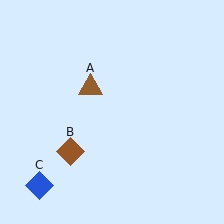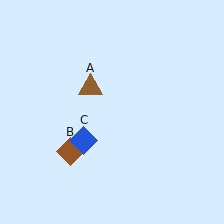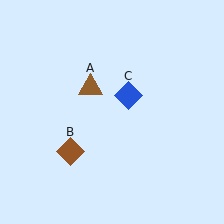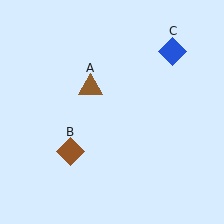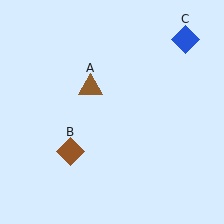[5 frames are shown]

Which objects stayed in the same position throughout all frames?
Brown triangle (object A) and brown diamond (object B) remained stationary.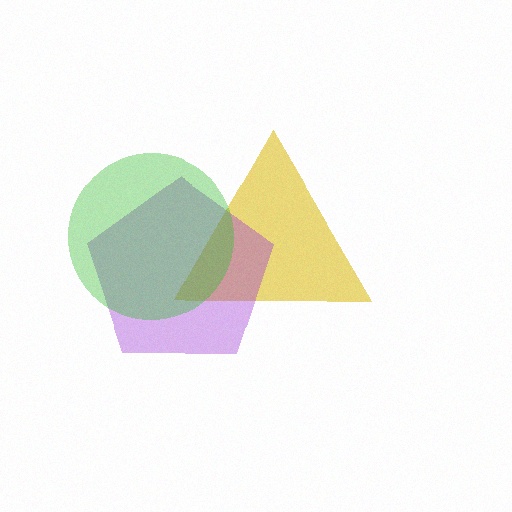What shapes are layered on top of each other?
The layered shapes are: a yellow triangle, a purple pentagon, a green circle.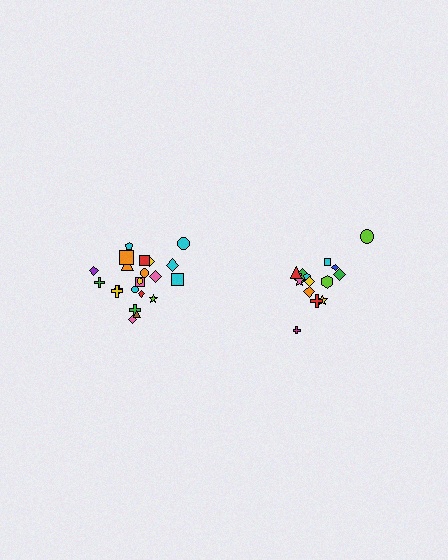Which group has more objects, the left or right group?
The left group.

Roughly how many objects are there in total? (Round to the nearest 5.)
Roughly 35 objects in total.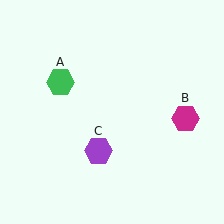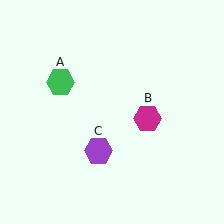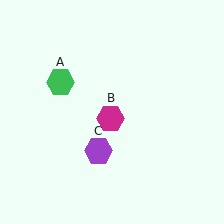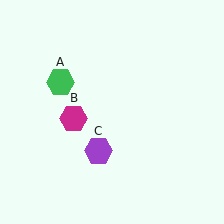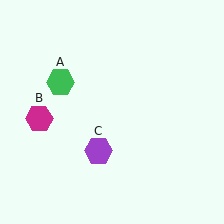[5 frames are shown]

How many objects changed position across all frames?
1 object changed position: magenta hexagon (object B).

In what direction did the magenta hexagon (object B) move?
The magenta hexagon (object B) moved left.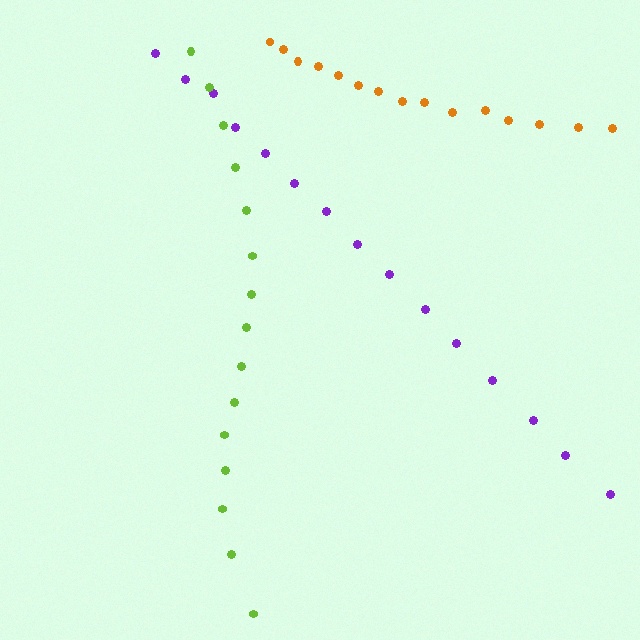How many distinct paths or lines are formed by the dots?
There are 3 distinct paths.